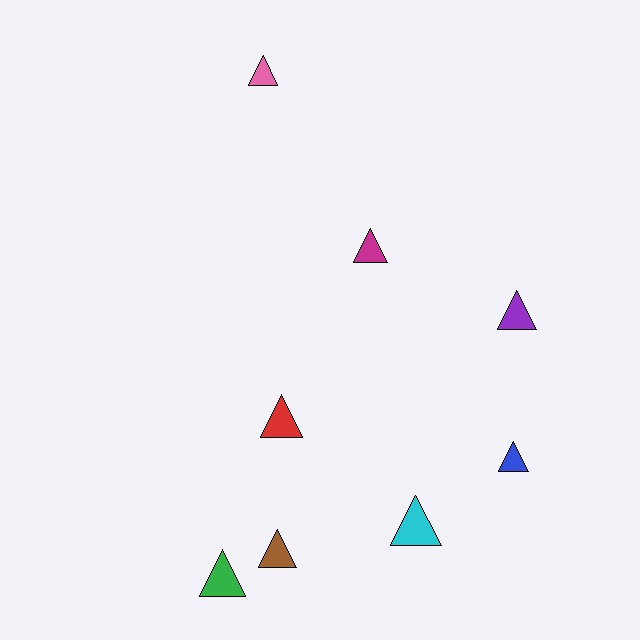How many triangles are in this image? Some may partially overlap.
There are 8 triangles.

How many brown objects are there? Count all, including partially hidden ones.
There is 1 brown object.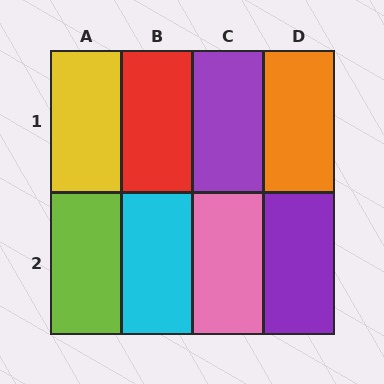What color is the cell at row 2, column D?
Purple.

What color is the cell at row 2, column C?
Pink.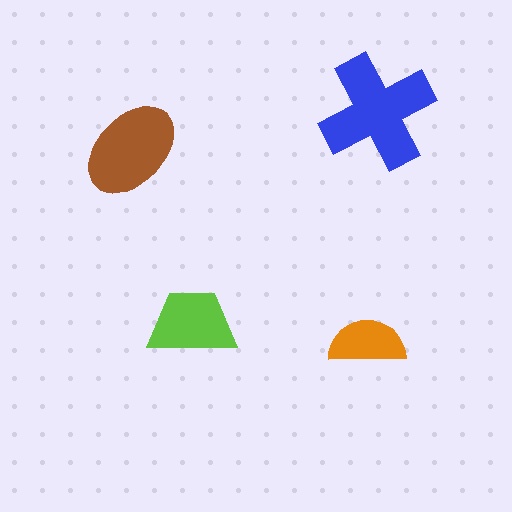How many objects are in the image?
There are 4 objects in the image.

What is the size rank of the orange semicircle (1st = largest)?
4th.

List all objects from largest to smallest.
The blue cross, the brown ellipse, the lime trapezoid, the orange semicircle.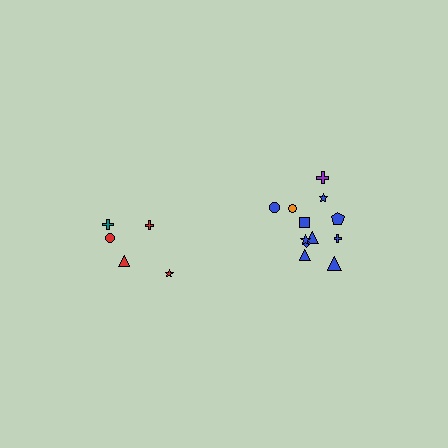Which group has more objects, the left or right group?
The right group.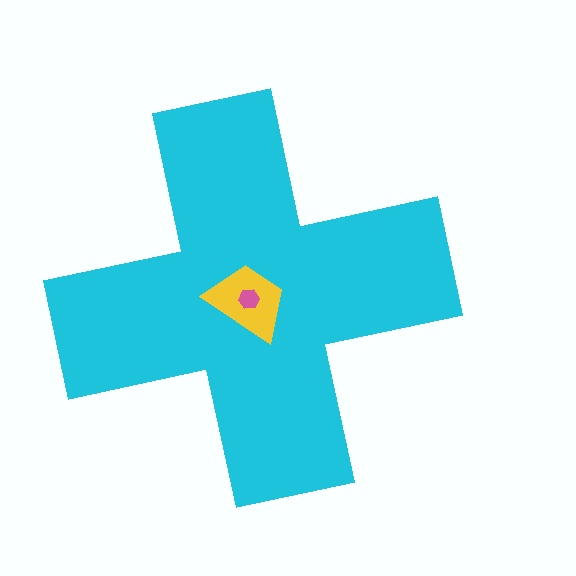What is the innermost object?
The pink hexagon.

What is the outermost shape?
The cyan cross.